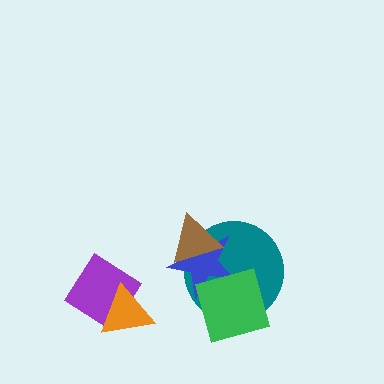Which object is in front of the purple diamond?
The orange triangle is in front of the purple diamond.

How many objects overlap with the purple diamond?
1 object overlaps with the purple diamond.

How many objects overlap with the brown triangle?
2 objects overlap with the brown triangle.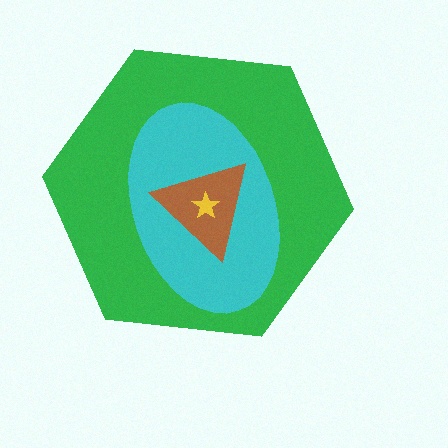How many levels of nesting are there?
4.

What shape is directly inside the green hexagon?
The cyan ellipse.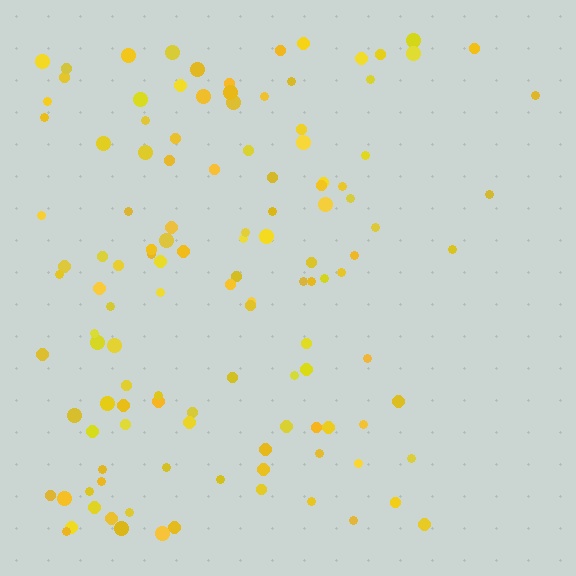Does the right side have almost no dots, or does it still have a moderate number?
Still a moderate number, just noticeably fewer than the left.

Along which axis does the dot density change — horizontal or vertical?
Horizontal.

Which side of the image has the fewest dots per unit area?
The right.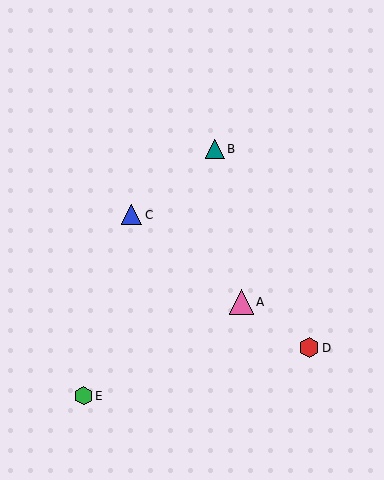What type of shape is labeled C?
Shape C is a blue triangle.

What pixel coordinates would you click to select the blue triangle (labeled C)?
Click at (132, 215) to select the blue triangle C.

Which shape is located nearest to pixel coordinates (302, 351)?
The red hexagon (labeled D) at (309, 348) is nearest to that location.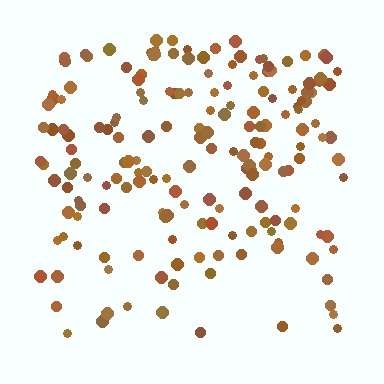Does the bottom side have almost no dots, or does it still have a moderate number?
Still a moderate number, just noticeably fewer than the top.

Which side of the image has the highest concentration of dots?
The top.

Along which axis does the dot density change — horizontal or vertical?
Vertical.